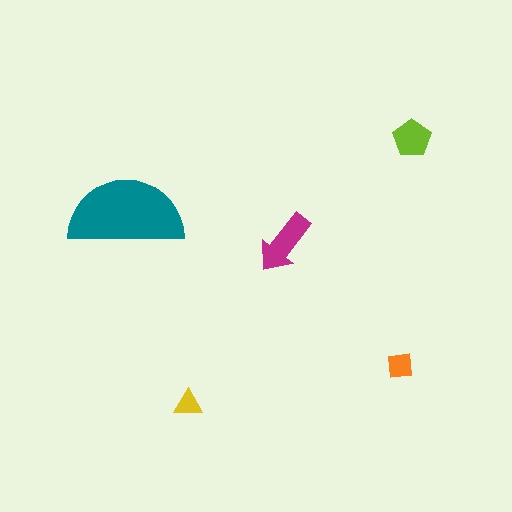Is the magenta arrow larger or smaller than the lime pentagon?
Larger.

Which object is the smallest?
The yellow triangle.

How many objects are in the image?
There are 5 objects in the image.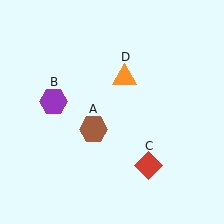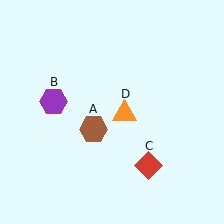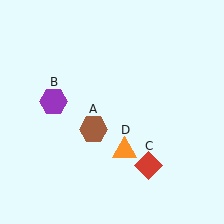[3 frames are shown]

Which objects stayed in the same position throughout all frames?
Brown hexagon (object A) and purple hexagon (object B) and red diamond (object C) remained stationary.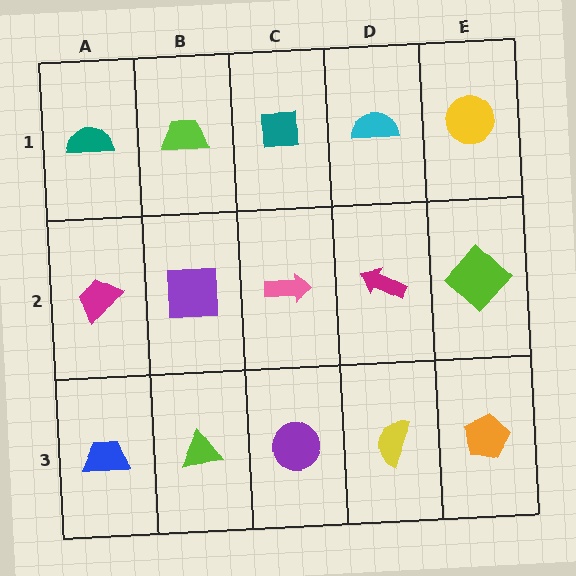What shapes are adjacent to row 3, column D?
A magenta arrow (row 2, column D), a purple circle (row 3, column C), an orange pentagon (row 3, column E).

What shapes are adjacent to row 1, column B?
A purple square (row 2, column B), a teal semicircle (row 1, column A), a teal square (row 1, column C).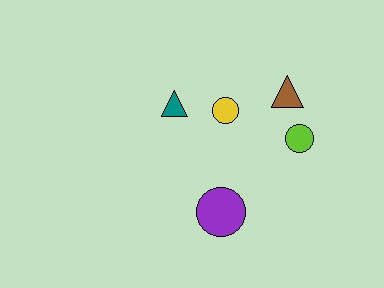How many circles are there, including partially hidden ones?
There are 3 circles.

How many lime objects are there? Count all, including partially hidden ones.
There is 1 lime object.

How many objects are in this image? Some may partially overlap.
There are 5 objects.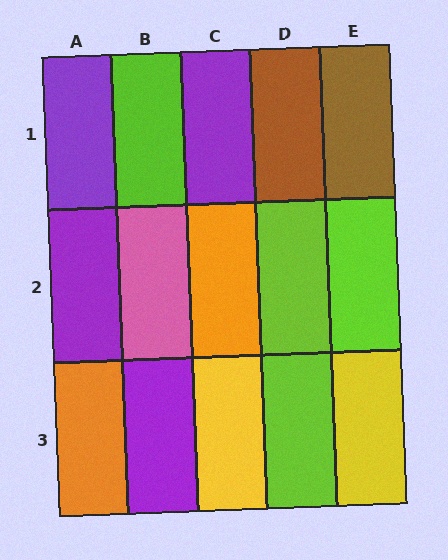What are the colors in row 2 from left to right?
Purple, pink, orange, lime, lime.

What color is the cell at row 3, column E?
Yellow.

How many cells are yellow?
2 cells are yellow.